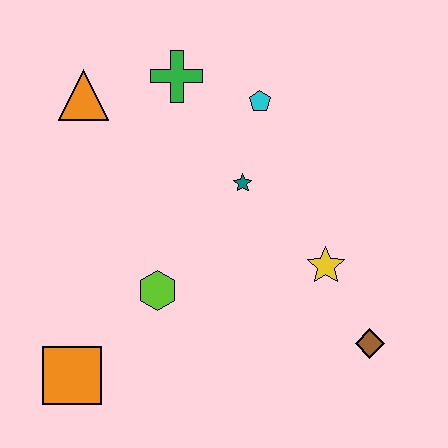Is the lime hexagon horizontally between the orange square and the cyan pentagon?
Yes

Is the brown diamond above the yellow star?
No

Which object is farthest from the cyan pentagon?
The orange square is farthest from the cyan pentagon.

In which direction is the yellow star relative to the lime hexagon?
The yellow star is to the right of the lime hexagon.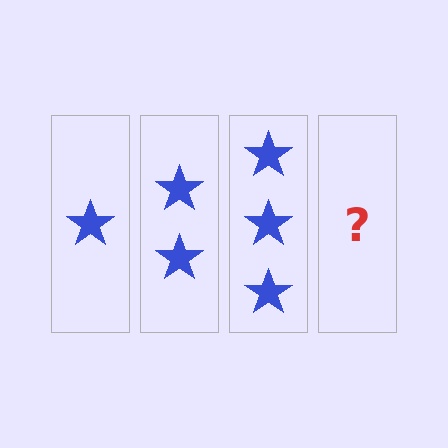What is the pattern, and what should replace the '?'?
The pattern is that each step adds one more star. The '?' should be 4 stars.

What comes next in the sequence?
The next element should be 4 stars.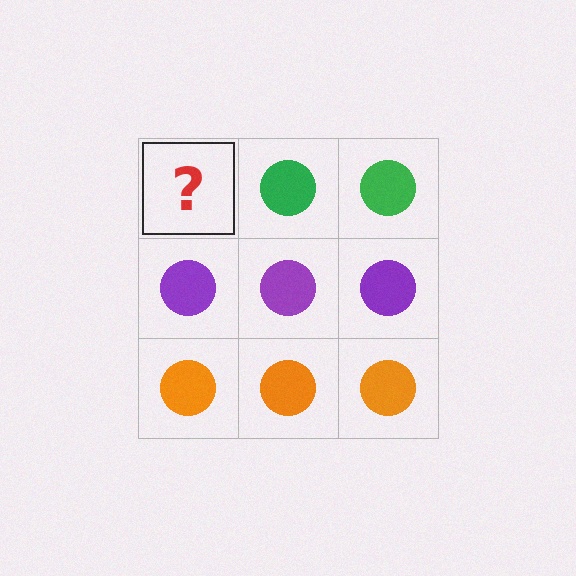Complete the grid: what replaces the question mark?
The question mark should be replaced with a green circle.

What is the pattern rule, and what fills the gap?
The rule is that each row has a consistent color. The gap should be filled with a green circle.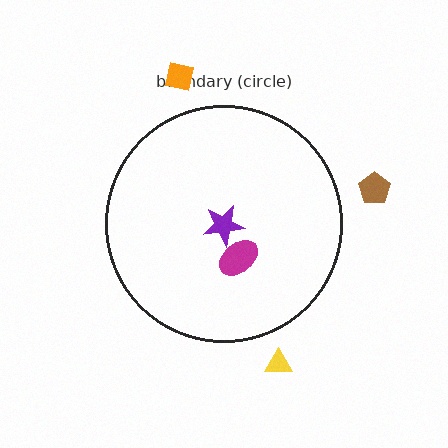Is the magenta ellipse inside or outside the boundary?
Inside.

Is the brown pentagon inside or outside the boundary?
Outside.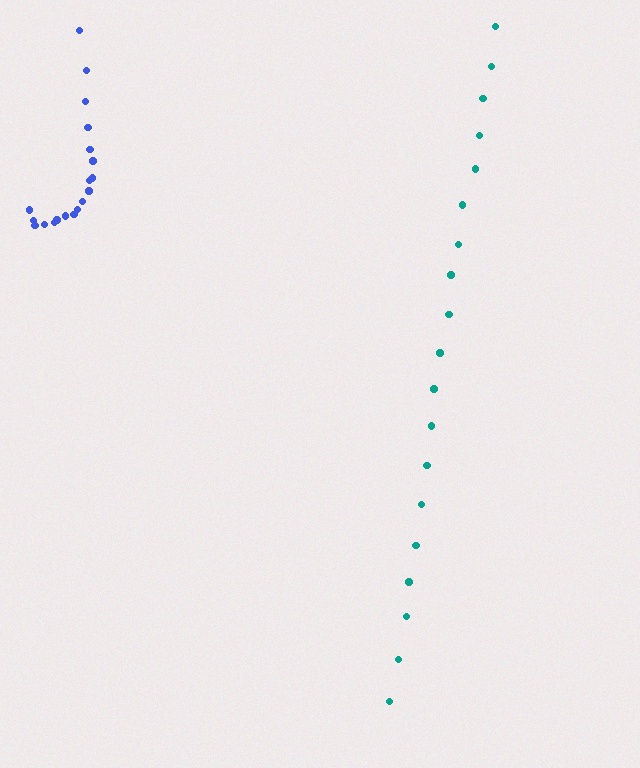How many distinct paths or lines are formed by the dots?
There are 2 distinct paths.